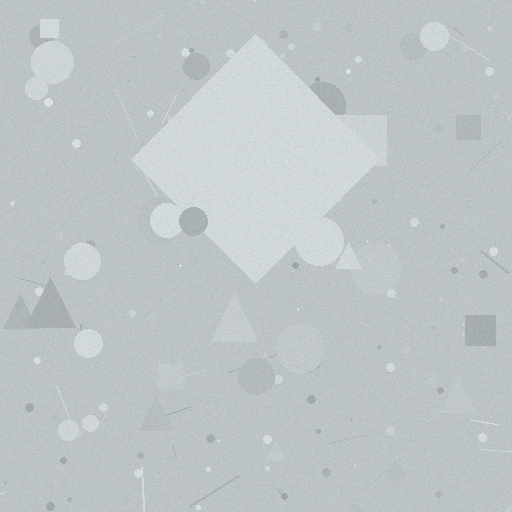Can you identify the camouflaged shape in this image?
The camouflaged shape is a diamond.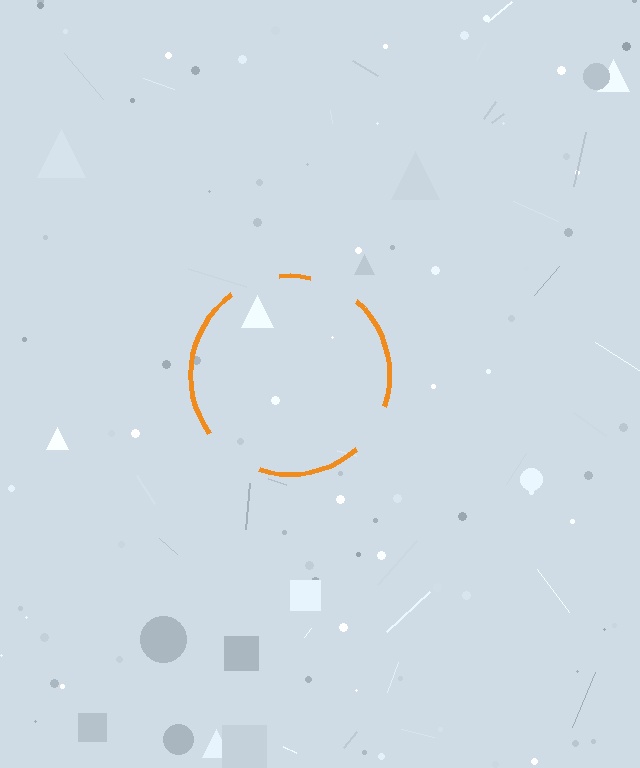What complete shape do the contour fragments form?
The contour fragments form a circle.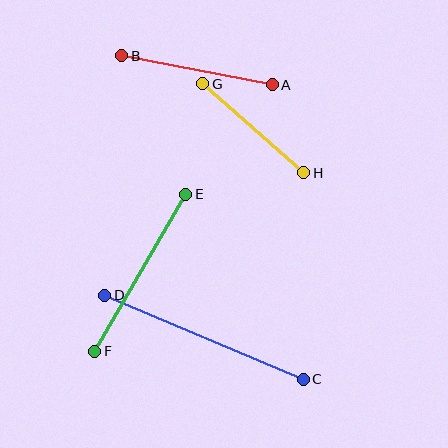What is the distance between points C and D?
The distance is approximately 216 pixels.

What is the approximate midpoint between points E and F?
The midpoint is at approximately (140, 273) pixels.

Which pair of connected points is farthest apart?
Points C and D are farthest apart.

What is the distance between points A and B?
The distance is approximately 153 pixels.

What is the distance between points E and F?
The distance is approximately 182 pixels.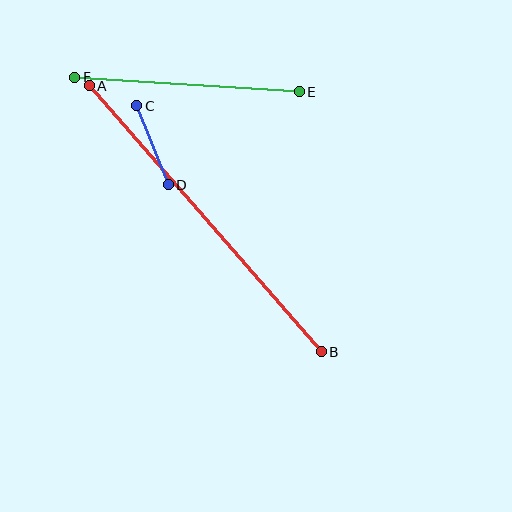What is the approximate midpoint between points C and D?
The midpoint is at approximately (152, 145) pixels.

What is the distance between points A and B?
The distance is approximately 353 pixels.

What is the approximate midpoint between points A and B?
The midpoint is at approximately (205, 219) pixels.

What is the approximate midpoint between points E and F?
The midpoint is at approximately (187, 84) pixels.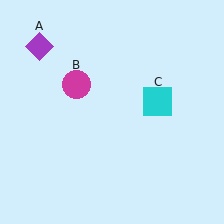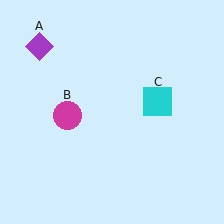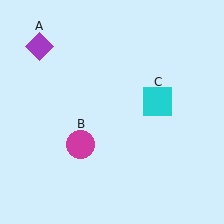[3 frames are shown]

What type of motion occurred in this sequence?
The magenta circle (object B) rotated counterclockwise around the center of the scene.